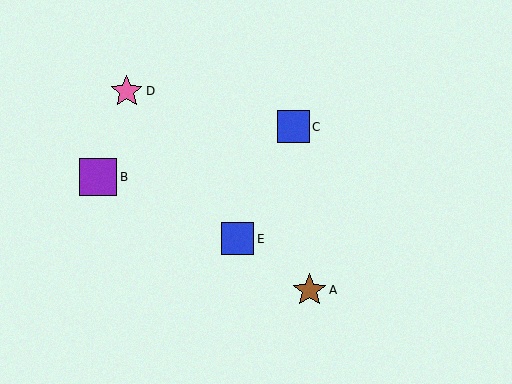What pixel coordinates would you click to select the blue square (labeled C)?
Click at (294, 127) to select the blue square C.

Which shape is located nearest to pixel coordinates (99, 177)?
The purple square (labeled B) at (98, 177) is nearest to that location.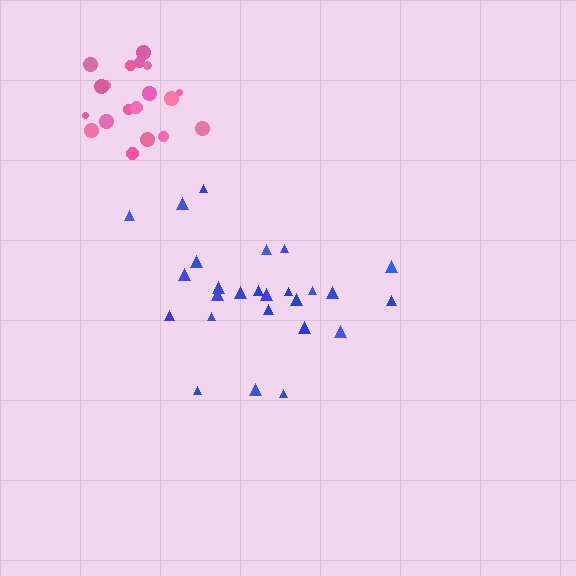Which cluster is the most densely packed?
Pink.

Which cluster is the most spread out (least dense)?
Blue.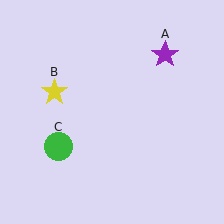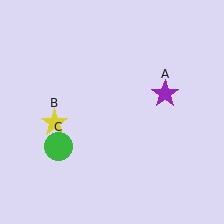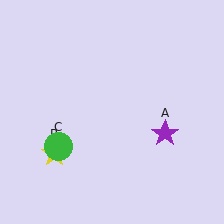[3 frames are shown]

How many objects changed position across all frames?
2 objects changed position: purple star (object A), yellow star (object B).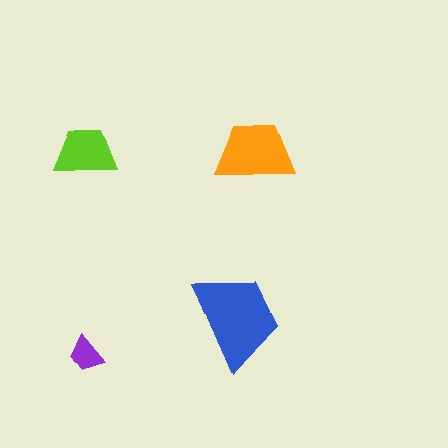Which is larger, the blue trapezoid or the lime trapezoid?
The blue one.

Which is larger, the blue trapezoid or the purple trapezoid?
The blue one.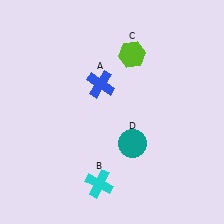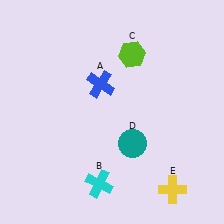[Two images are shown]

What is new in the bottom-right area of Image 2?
A yellow cross (E) was added in the bottom-right area of Image 2.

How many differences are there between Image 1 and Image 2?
There is 1 difference between the two images.